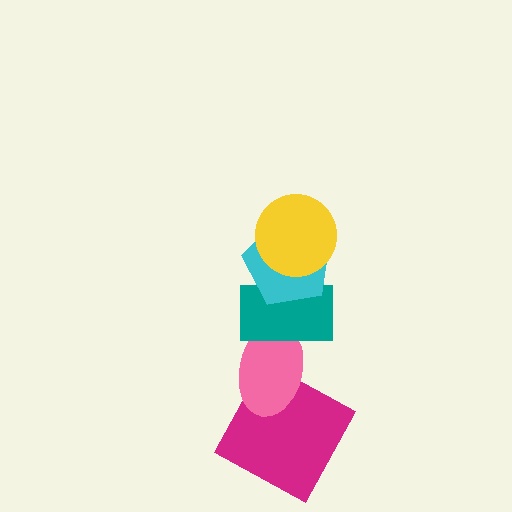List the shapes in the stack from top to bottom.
From top to bottom: the yellow circle, the cyan pentagon, the teal rectangle, the pink ellipse, the magenta square.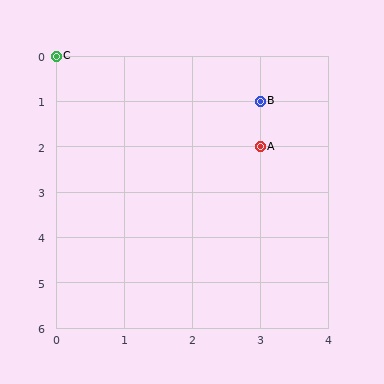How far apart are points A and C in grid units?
Points A and C are 3 columns and 2 rows apart (about 3.6 grid units diagonally).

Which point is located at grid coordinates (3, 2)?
Point A is at (3, 2).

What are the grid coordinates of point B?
Point B is at grid coordinates (3, 1).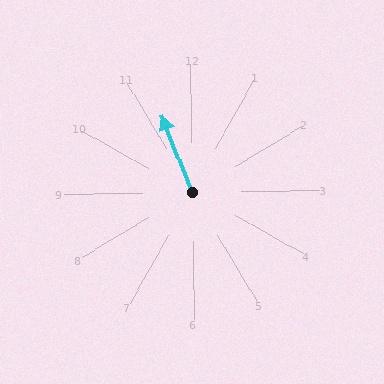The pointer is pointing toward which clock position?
Roughly 11 o'clock.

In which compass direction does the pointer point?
North.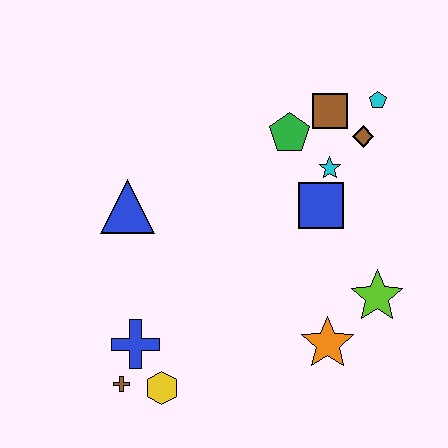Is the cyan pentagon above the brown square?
Yes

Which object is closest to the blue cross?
The brown cross is closest to the blue cross.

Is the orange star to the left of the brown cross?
No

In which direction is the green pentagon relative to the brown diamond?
The green pentagon is to the left of the brown diamond.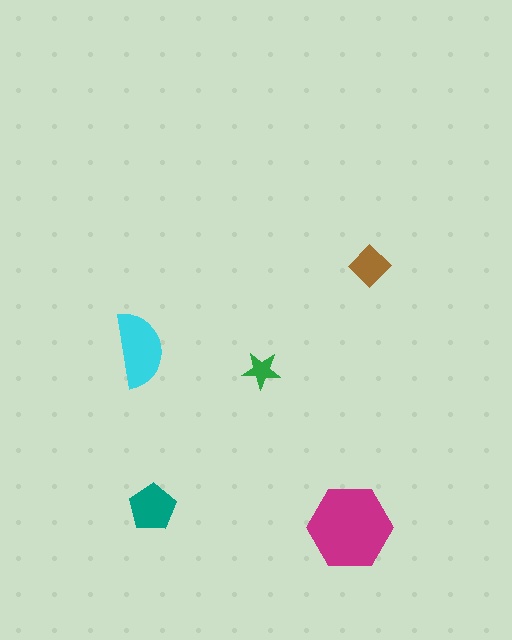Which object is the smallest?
The green star.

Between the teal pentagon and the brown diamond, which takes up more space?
The teal pentagon.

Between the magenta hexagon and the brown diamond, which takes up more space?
The magenta hexagon.